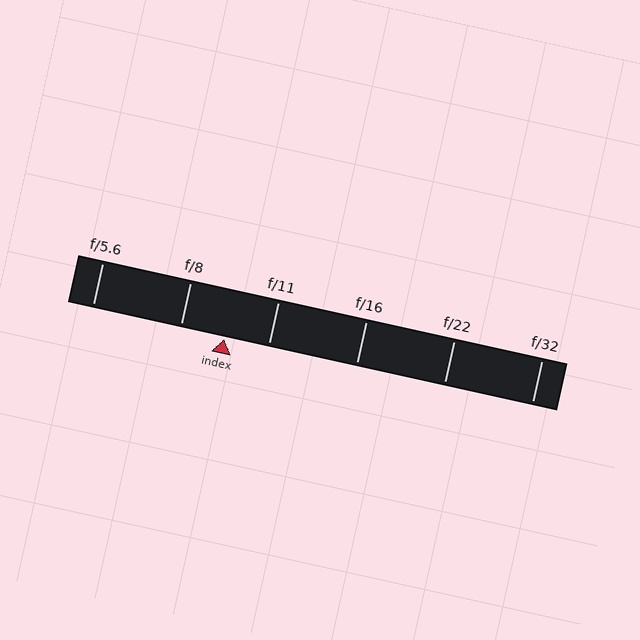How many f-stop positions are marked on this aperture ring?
There are 6 f-stop positions marked.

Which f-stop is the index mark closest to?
The index mark is closest to f/11.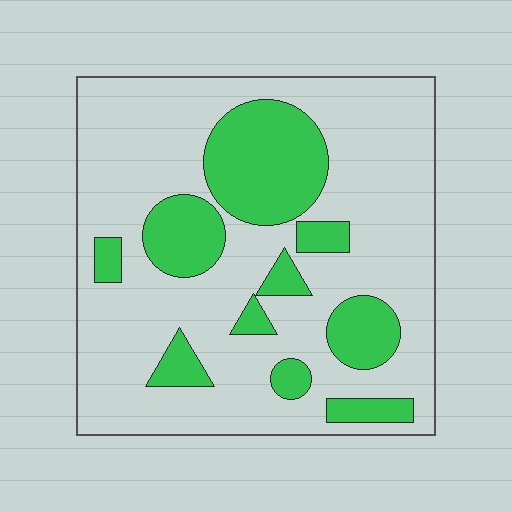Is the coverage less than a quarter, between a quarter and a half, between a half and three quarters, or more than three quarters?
Between a quarter and a half.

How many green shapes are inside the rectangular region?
10.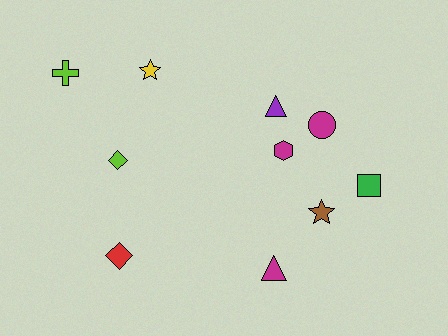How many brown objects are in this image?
There is 1 brown object.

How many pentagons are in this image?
There are no pentagons.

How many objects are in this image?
There are 10 objects.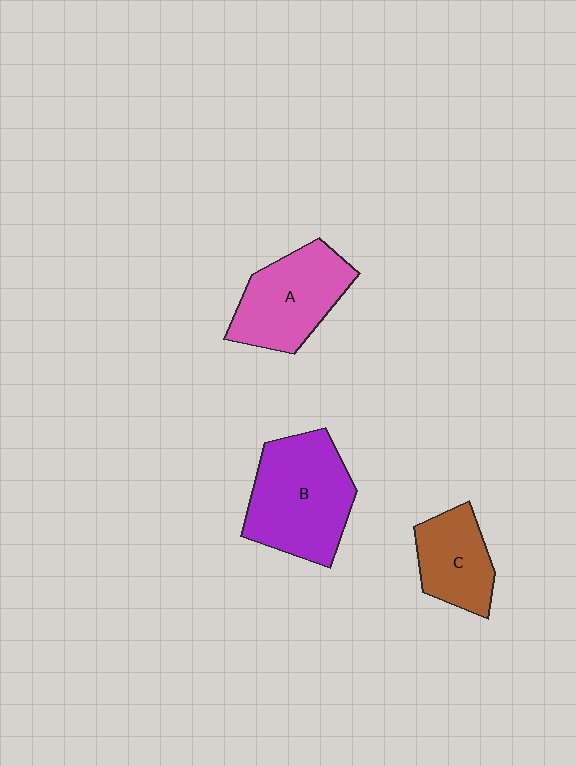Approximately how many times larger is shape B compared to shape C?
Approximately 1.7 times.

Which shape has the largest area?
Shape B (purple).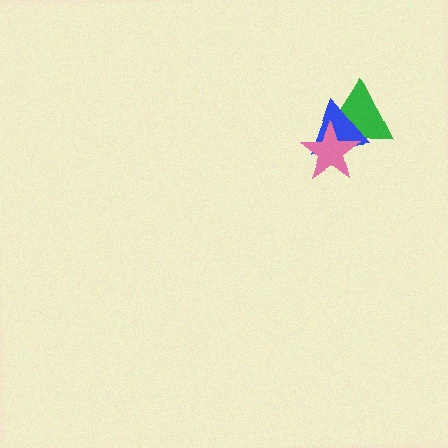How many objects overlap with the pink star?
2 objects overlap with the pink star.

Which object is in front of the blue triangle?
The pink star is in front of the blue triangle.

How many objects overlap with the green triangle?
2 objects overlap with the green triangle.